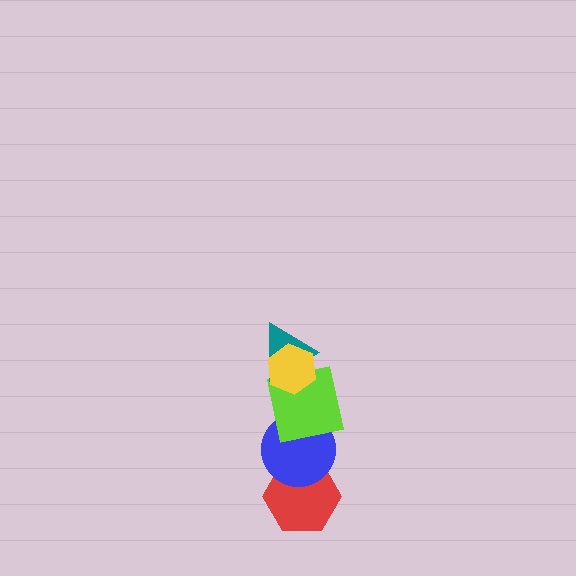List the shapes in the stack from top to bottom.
From top to bottom: the yellow hexagon, the teal triangle, the lime square, the blue circle, the red hexagon.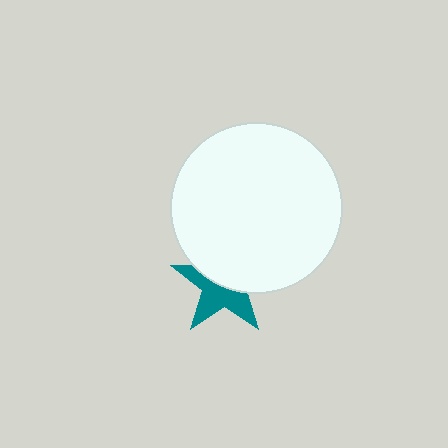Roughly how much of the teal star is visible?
About half of it is visible (roughly 50%).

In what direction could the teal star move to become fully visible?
The teal star could move down. That would shift it out from behind the white circle entirely.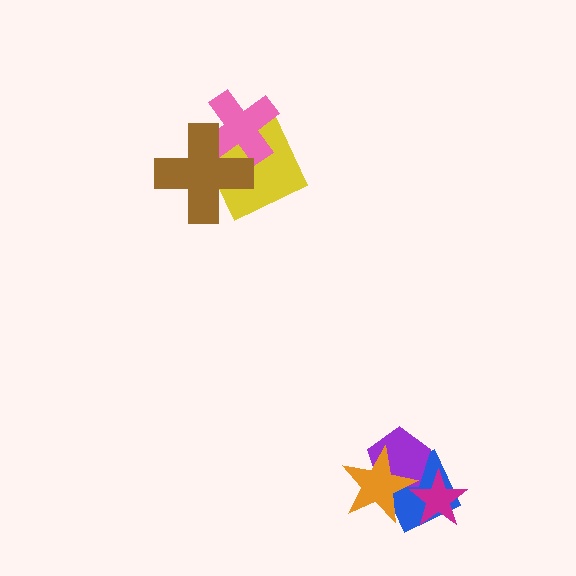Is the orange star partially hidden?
Yes, it is partially covered by another shape.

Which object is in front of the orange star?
The magenta star is in front of the orange star.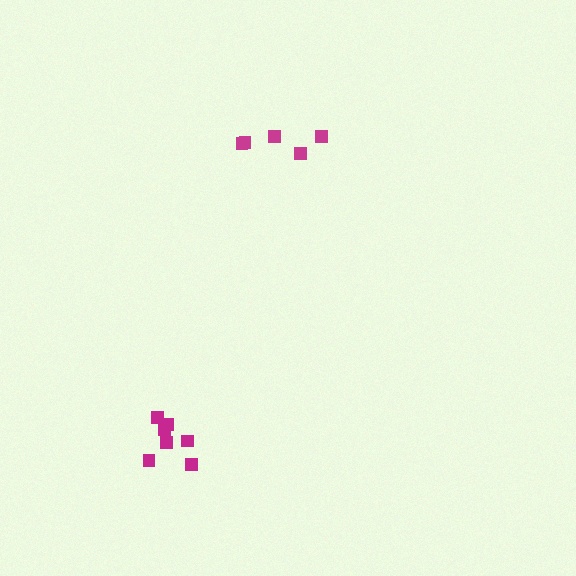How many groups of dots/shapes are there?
There are 2 groups.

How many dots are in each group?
Group 1: 7 dots, Group 2: 5 dots (12 total).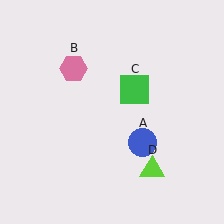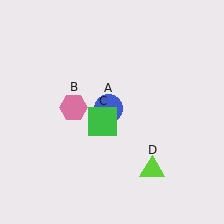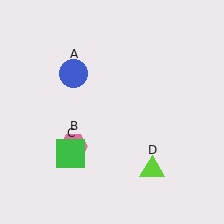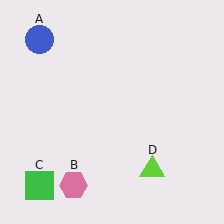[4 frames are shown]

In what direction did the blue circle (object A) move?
The blue circle (object A) moved up and to the left.